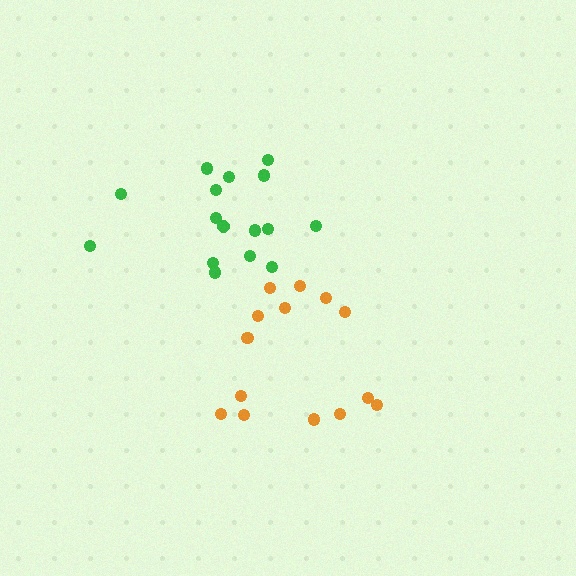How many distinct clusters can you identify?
There are 2 distinct clusters.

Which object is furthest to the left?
The green cluster is leftmost.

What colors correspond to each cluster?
The clusters are colored: green, orange.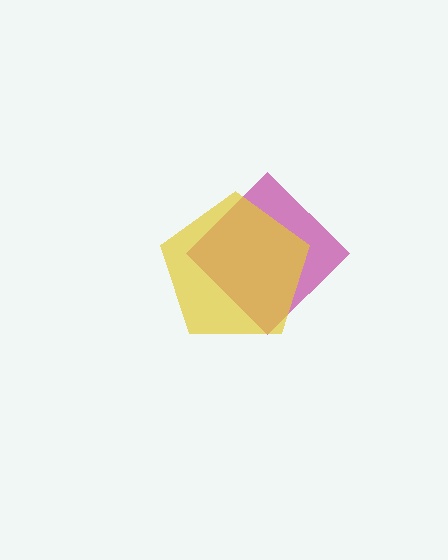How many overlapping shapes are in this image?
There are 2 overlapping shapes in the image.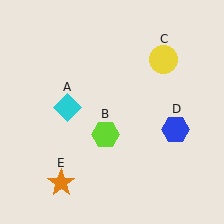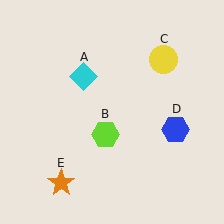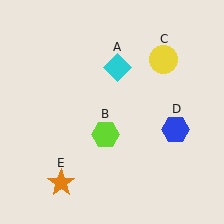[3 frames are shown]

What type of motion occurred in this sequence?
The cyan diamond (object A) rotated clockwise around the center of the scene.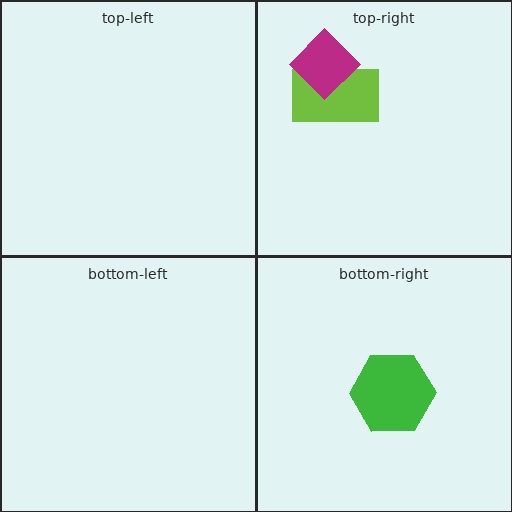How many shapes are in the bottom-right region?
1.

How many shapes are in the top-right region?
2.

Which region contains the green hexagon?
The bottom-right region.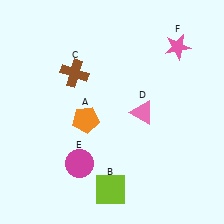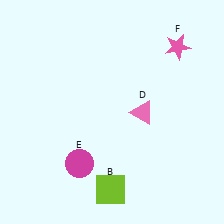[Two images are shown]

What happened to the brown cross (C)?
The brown cross (C) was removed in Image 2. It was in the top-left area of Image 1.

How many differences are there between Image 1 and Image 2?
There are 2 differences between the two images.